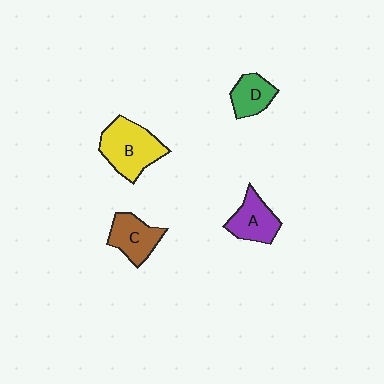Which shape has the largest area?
Shape B (yellow).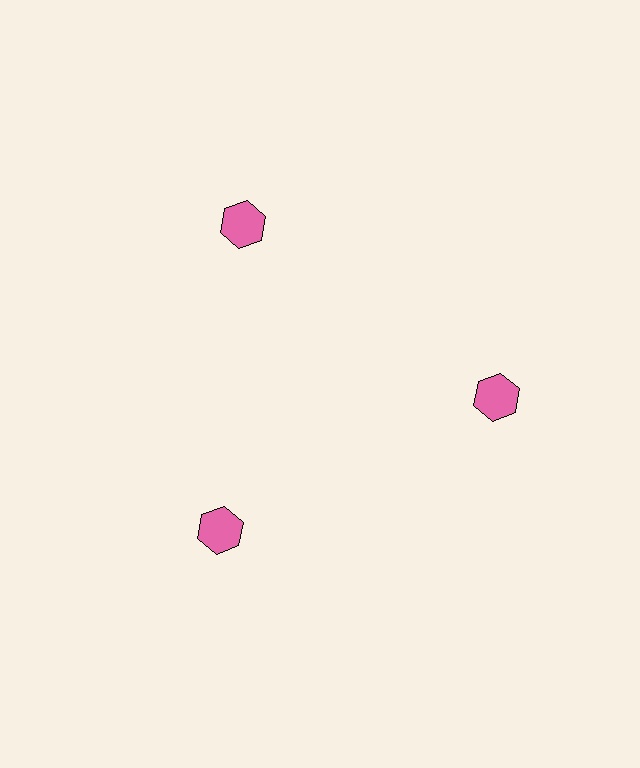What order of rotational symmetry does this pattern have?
This pattern has 3-fold rotational symmetry.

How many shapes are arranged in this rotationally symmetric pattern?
There are 3 shapes, arranged in 3 groups of 1.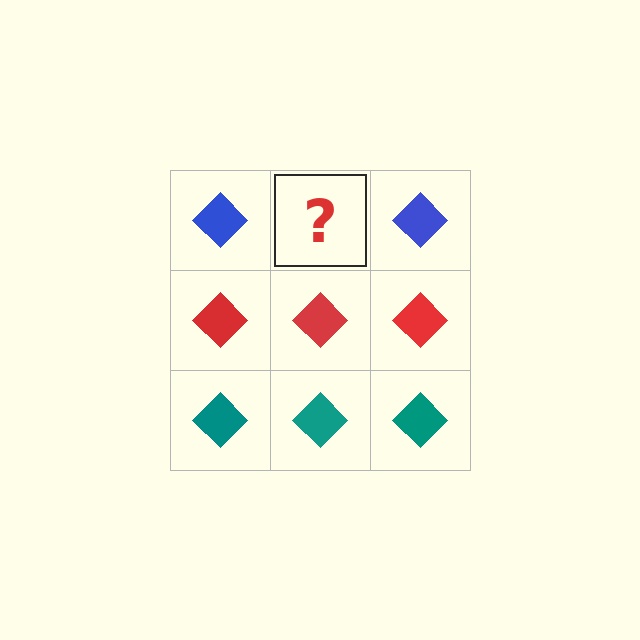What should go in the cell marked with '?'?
The missing cell should contain a blue diamond.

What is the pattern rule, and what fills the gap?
The rule is that each row has a consistent color. The gap should be filled with a blue diamond.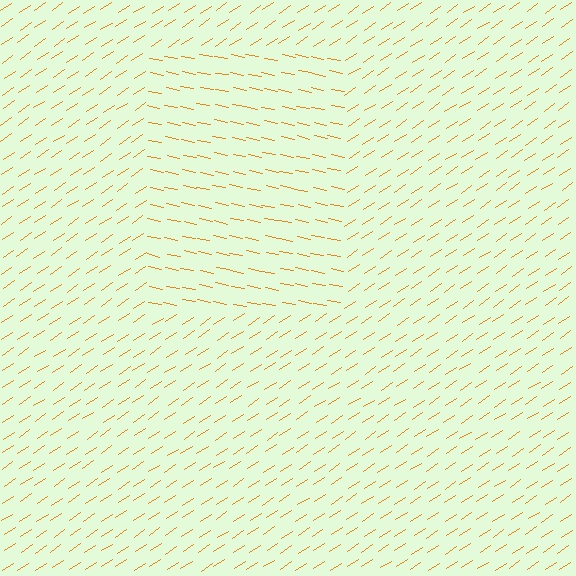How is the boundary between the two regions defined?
The boundary is defined purely by a change in line orientation (approximately 45 degrees difference). All lines are the same color and thickness.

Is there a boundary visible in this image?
Yes, there is a texture boundary formed by a change in line orientation.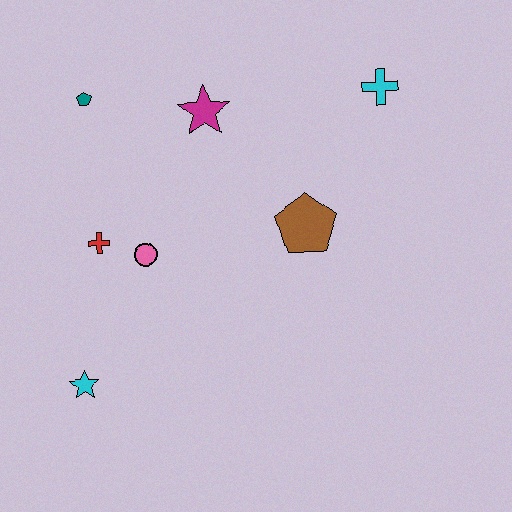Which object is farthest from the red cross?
The cyan cross is farthest from the red cross.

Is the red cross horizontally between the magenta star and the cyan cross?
No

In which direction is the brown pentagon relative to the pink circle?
The brown pentagon is to the right of the pink circle.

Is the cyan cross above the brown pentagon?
Yes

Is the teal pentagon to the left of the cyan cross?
Yes